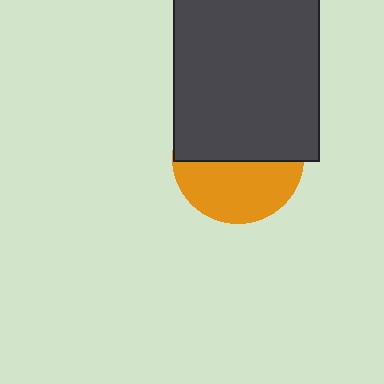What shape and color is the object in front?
The object in front is a dark gray rectangle.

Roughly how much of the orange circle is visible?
About half of it is visible (roughly 47%).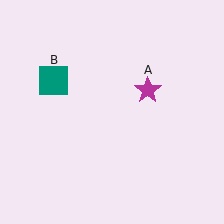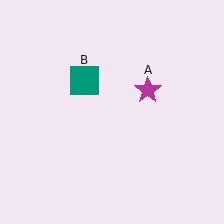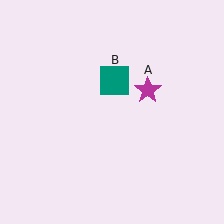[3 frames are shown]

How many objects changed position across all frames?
1 object changed position: teal square (object B).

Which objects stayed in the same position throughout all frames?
Magenta star (object A) remained stationary.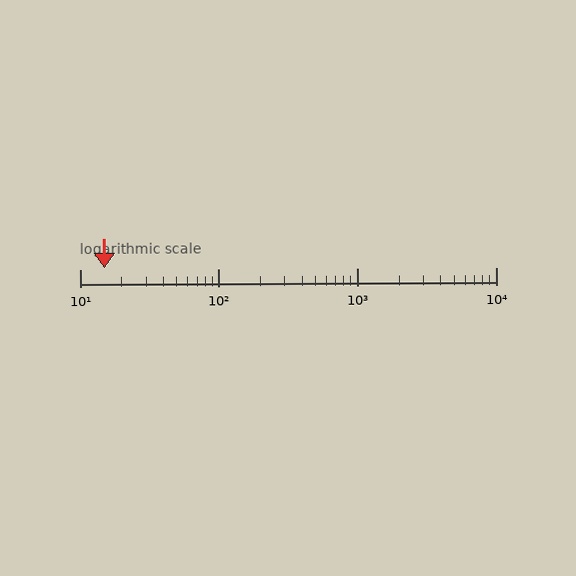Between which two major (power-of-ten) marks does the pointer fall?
The pointer is between 10 and 100.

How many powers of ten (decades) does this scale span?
The scale spans 3 decades, from 10 to 10000.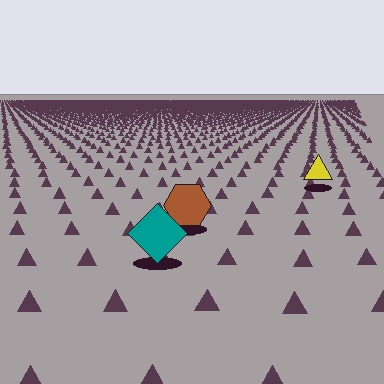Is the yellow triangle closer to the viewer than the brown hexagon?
No. The brown hexagon is closer — you can tell from the texture gradient: the ground texture is coarser near it.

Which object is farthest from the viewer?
The yellow triangle is farthest from the viewer. It appears smaller and the ground texture around it is denser.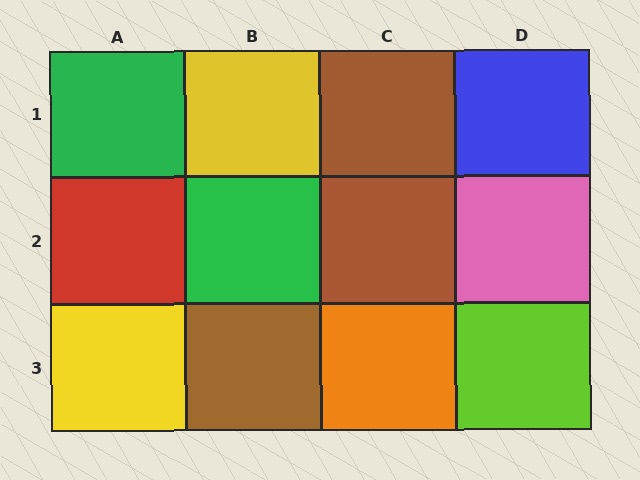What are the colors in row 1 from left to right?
Green, yellow, brown, blue.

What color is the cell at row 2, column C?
Brown.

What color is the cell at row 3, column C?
Orange.